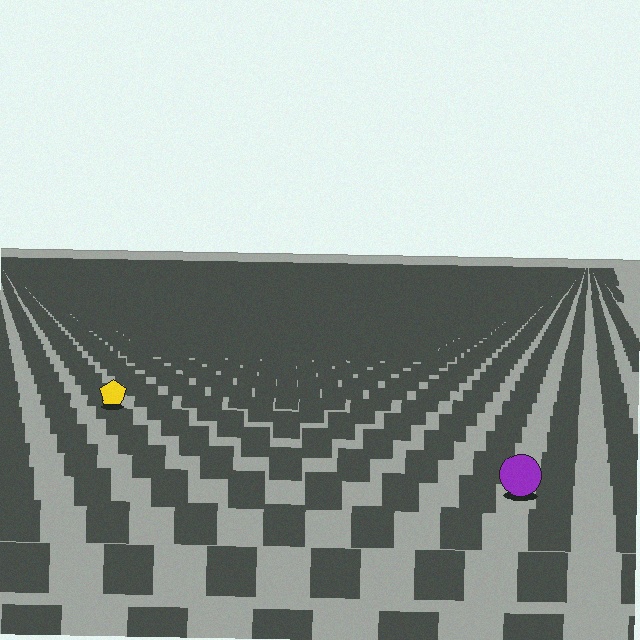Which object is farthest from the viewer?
The yellow pentagon is farthest from the viewer. It appears smaller and the ground texture around it is denser.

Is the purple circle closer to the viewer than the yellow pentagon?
Yes. The purple circle is closer — you can tell from the texture gradient: the ground texture is coarser near it.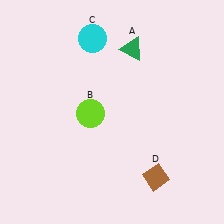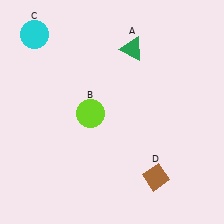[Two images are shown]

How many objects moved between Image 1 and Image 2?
1 object moved between the two images.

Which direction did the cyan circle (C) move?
The cyan circle (C) moved left.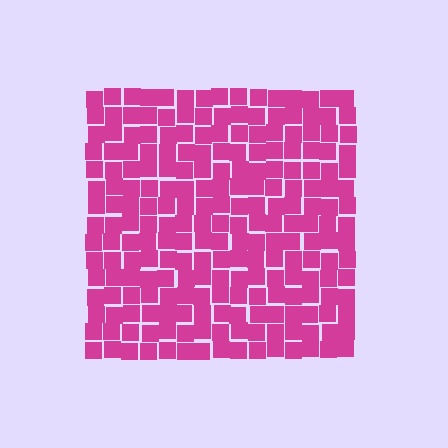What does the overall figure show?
The overall figure shows a square.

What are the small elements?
The small elements are squares.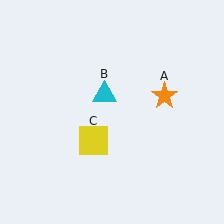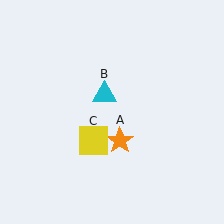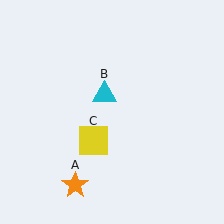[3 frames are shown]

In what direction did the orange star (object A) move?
The orange star (object A) moved down and to the left.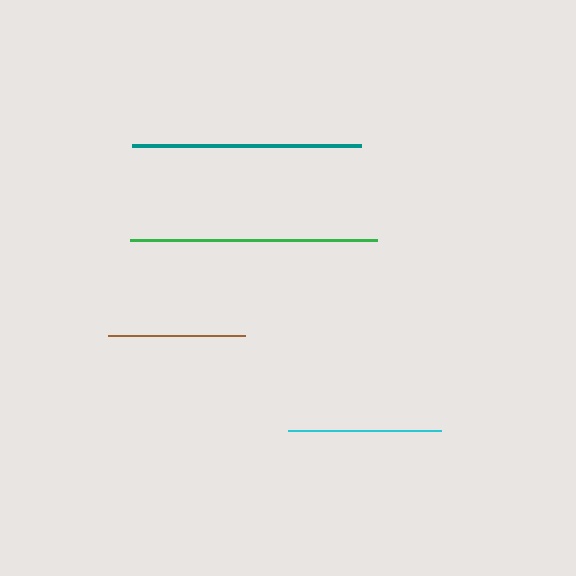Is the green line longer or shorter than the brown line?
The green line is longer than the brown line.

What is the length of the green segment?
The green segment is approximately 247 pixels long.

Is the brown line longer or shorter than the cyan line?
The cyan line is longer than the brown line.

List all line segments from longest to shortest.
From longest to shortest: green, teal, cyan, brown.